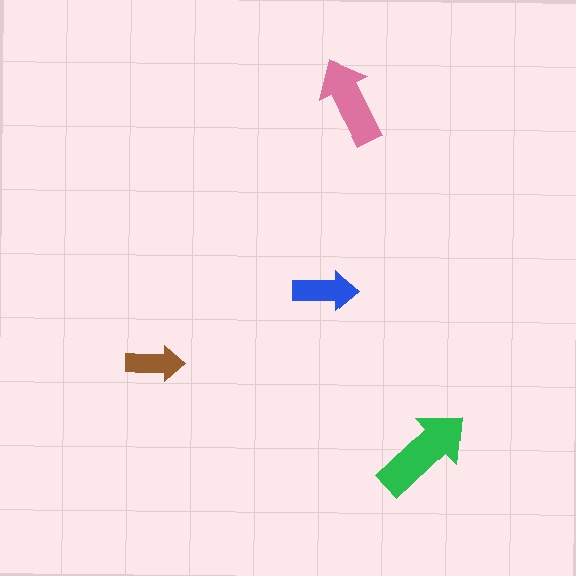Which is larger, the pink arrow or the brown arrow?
The pink one.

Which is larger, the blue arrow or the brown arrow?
The blue one.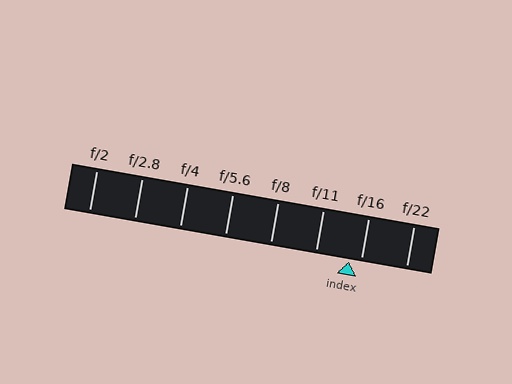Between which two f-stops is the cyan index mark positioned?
The index mark is between f/11 and f/16.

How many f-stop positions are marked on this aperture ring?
There are 8 f-stop positions marked.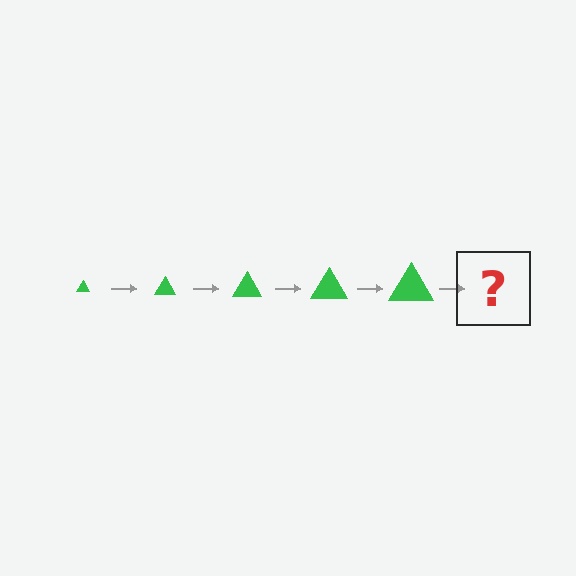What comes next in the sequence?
The next element should be a green triangle, larger than the previous one.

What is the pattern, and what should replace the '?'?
The pattern is that the triangle gets progressively larger each step. The '?' should be a green triangle, larger than the previous one.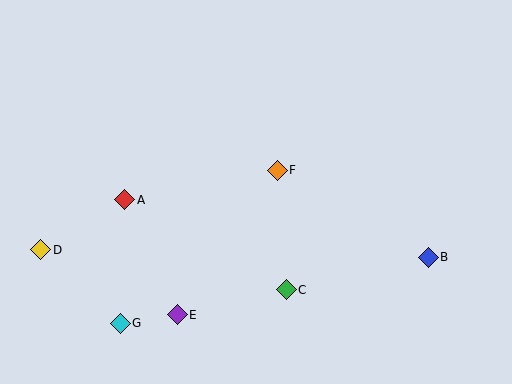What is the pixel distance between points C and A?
The distance between C and A is 185 pixels.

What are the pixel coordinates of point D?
Point D is at (41, 250).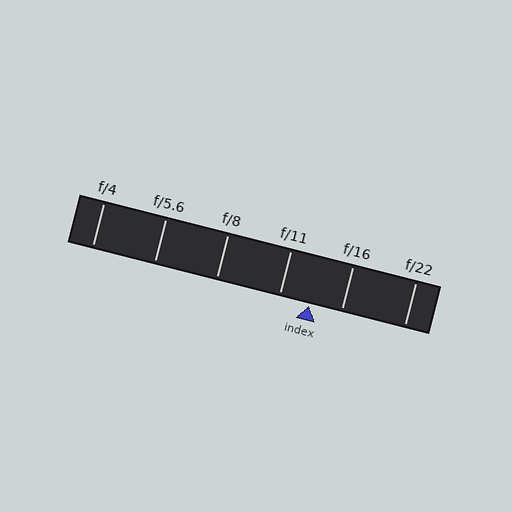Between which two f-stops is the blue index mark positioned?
The index mark is between f/11 and f/16.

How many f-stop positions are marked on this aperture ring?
There are 6 f-stop positions marked.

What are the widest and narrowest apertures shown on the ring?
The widest aperture shown is f/4 and the narrowest is f/22.